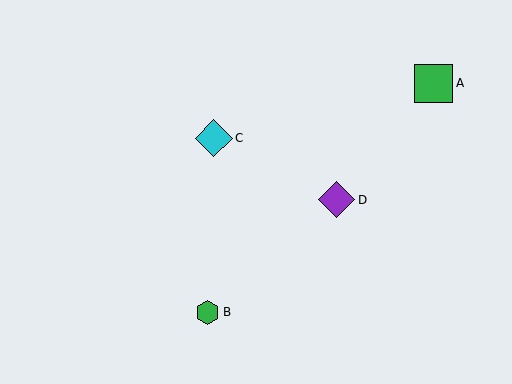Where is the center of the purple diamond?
The center of the purple diamond is at (337, 200).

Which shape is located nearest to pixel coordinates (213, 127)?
The cyan diamond (labeled C) at (214, 138) is nearest to that location.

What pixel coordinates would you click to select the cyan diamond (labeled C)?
Click at (214, 138) to select the cyan diamond C.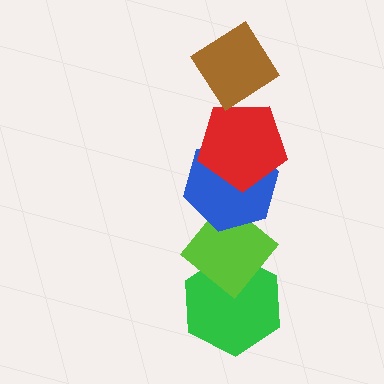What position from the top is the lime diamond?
The lime diamond is 4th from the top.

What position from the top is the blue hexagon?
The blue hexagon is 3rd from the top.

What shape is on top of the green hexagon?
The lime diamond is on top of the green hexagon.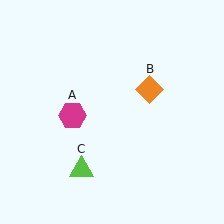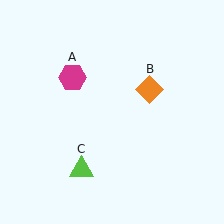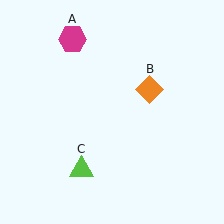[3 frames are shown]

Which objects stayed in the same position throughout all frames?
Orange diamond (object B) and lime triangle (object C) remained stationary.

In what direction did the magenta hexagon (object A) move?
The magenta hexagon (object A) moved up.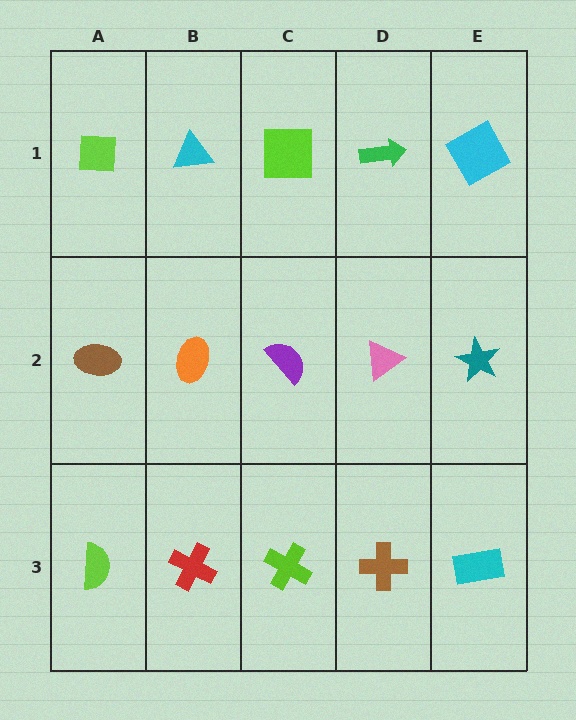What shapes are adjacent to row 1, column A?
A brown ellipse (row 2, column A), a cyan triangle (row 1, column B).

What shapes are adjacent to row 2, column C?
A lime square (row 1, column C), a lime cross (row 3, column C), an orange ellipse (row 2, column B), a pink triangle (row 2, column D).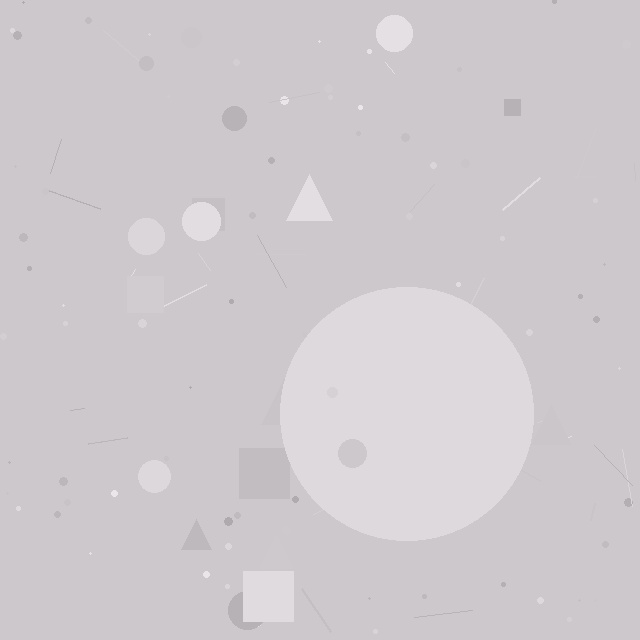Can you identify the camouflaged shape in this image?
The camouflaged shape is a circle.